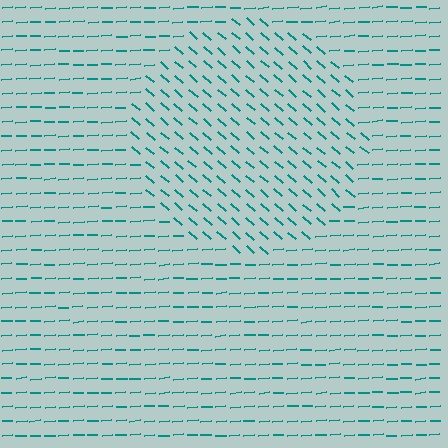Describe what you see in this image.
The image is filled with small teal line segments. A circle region in the image has lines oriented differently from the surrounding lines, creating a visible texture boundary.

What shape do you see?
I see a circle.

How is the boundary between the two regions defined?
The boundary is defined purely by a change in line orientation (approximately 45 degrees difference). All lines are the same color and thickness.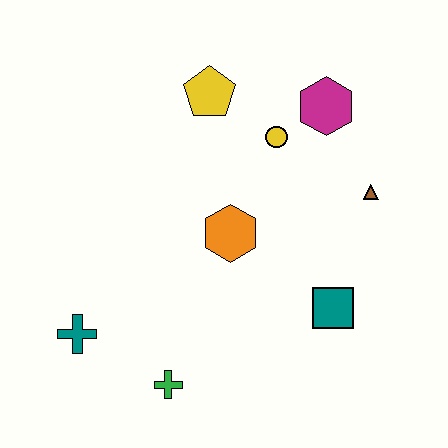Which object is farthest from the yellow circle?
The teal cross is farthest from the yellow circle.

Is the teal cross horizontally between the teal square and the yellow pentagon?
No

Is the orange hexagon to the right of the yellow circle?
No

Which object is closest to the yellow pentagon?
The yellow circle is closest to the yellow pentagon.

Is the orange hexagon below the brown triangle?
Yes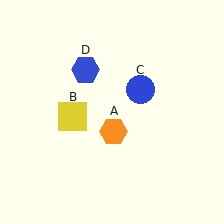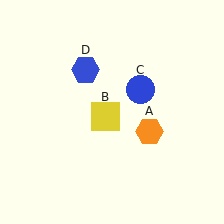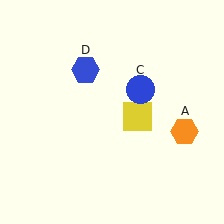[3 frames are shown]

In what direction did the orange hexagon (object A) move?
The orange hexagon (object A) moved right.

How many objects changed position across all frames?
2 objects changed position: orange hexagon (object A), yellow square (object B).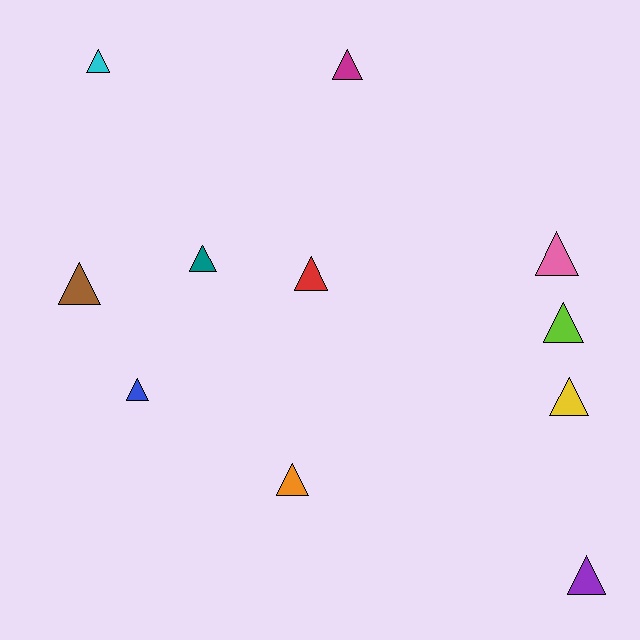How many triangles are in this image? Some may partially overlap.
There are 11 triangles.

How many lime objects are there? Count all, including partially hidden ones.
There is 1 lime object.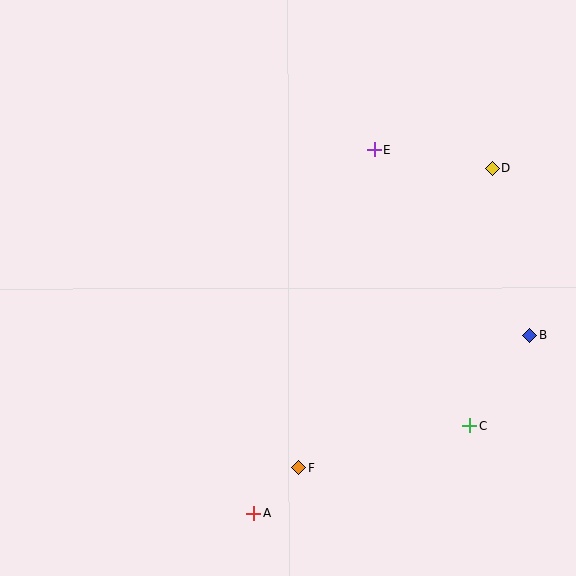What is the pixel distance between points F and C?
The distance between F and C is 176 pixels.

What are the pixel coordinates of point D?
Point D is at (492, 168).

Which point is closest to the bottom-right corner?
Point C is closest to the bottom-right corner.